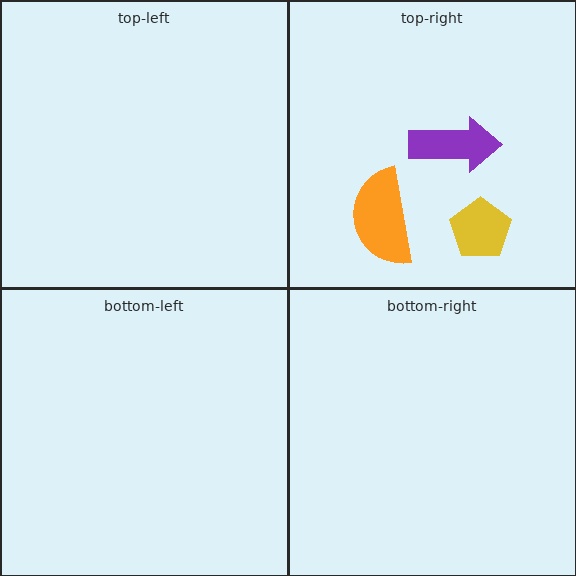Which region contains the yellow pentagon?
The top-right region.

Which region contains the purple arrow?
The top-right region.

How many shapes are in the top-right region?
3.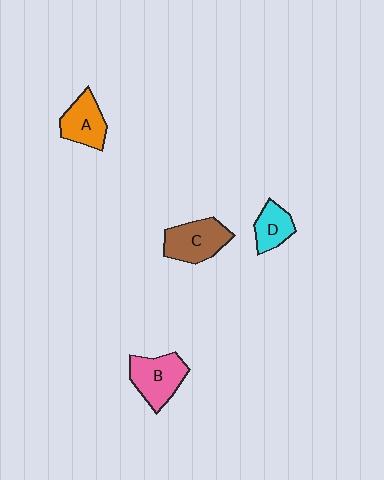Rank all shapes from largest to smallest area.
From largest to smallest: B (pink), C (brown), A (orange), D (cyan).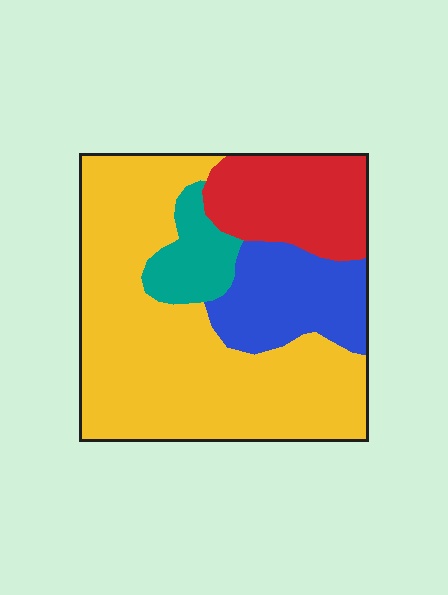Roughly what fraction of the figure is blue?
Blue covers about 15% of the figure.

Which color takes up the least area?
Teal, at roughly 10%.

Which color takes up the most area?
Yellow, at roughly 55%.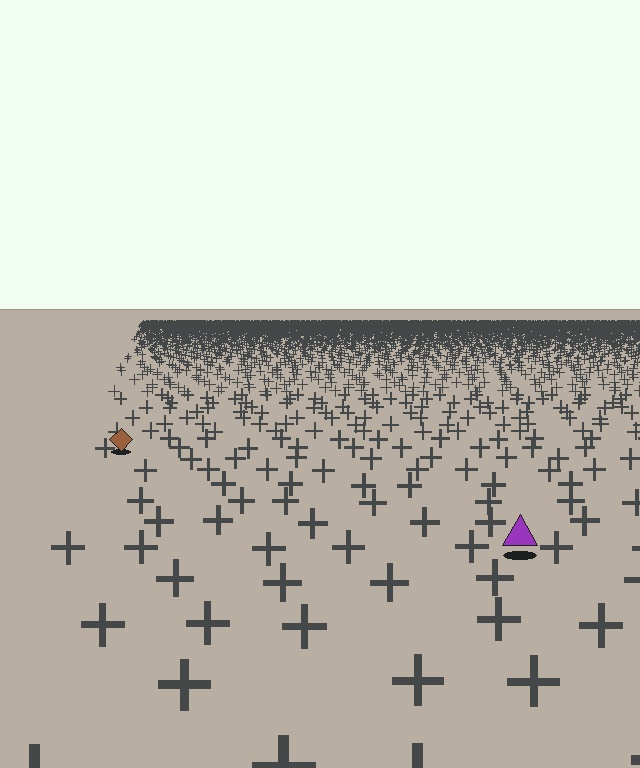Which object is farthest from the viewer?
The brown diamond is farthest from the viewer. It appears smaller and the ground texture around it is denser.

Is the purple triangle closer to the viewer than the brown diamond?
Yes. The purple triangle is closer — you can tell from the texture gradient: the ground texture is coarser near it.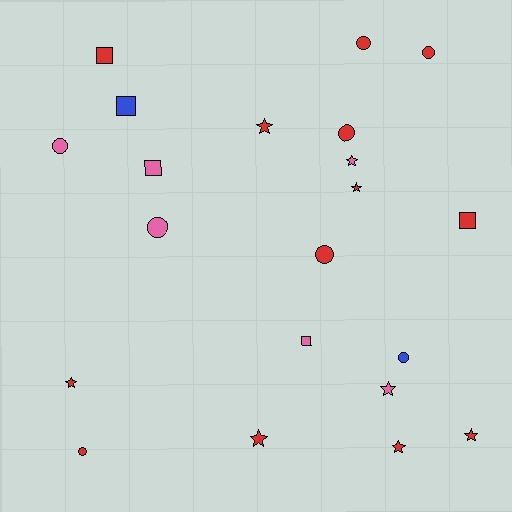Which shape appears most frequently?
Star, with 8 objects.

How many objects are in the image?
There are 21 objects.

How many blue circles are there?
There is 1 blue circle.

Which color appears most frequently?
Red, with 13 objects.